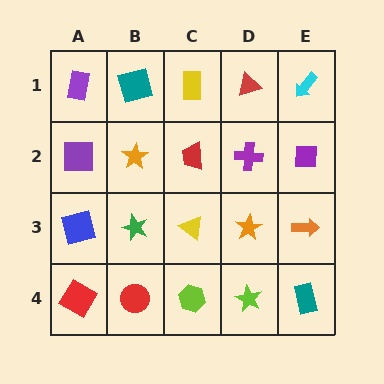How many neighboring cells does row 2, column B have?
4.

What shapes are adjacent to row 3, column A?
A purple square (row 2, column A), a red diamond (row 4, column A), a green star (row 3, column B).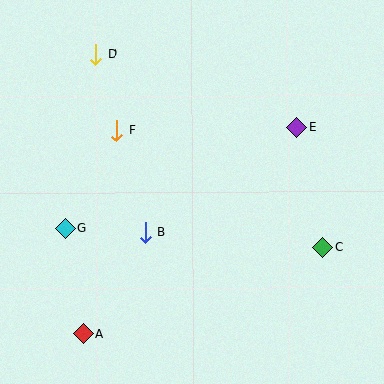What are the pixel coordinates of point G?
Point G is at (66, 228).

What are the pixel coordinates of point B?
Point B is at (145, 233).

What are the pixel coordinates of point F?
Point F is at (117, 131).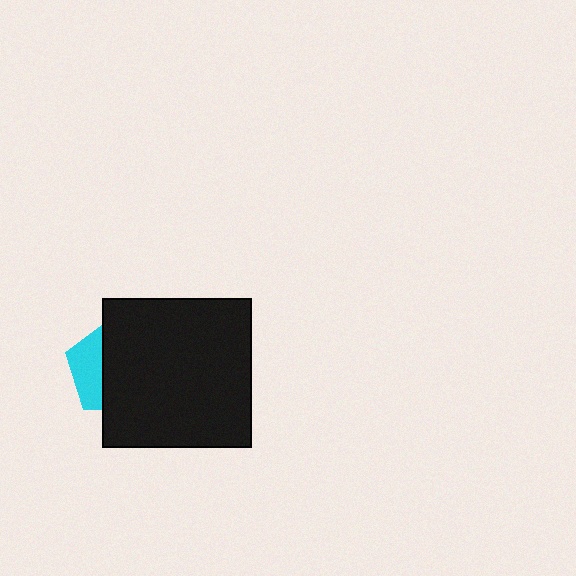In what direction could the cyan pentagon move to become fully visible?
The cyan pentagon could move left. That would shift it out from behind the black square entirely.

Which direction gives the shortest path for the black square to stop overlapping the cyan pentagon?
Moving right gives the shortest separation.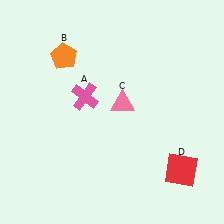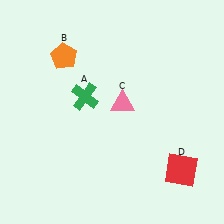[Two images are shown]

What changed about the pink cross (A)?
In Image 1, A is pink. In Image 2, it changed to green.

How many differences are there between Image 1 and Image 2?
There is 1 difference between the two images.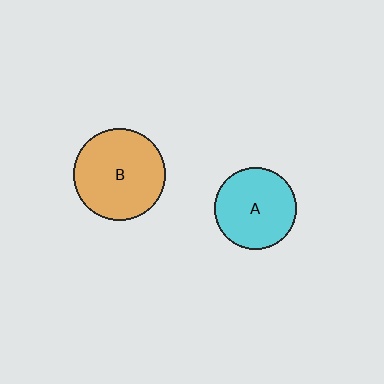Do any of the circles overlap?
No, none of the circles overlap.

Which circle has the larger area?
Circle B (orange).